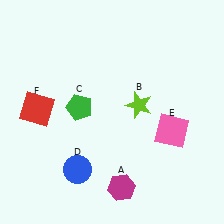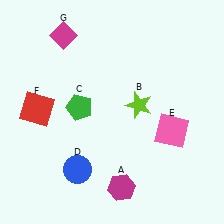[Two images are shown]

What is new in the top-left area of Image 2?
A magenta diamond (G) was added in the top-left area of Image 2.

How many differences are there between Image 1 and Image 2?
There is 1 difference between the two images.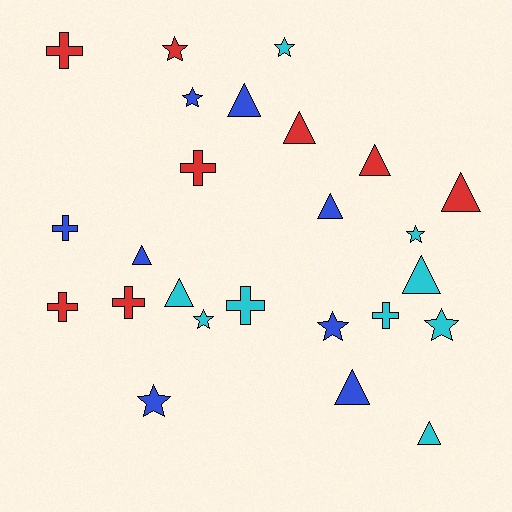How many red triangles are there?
There are 3 red triangles.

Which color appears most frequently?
Cyan, with 9 objects.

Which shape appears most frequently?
Triangle, with 10 objects.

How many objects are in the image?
There are 25 objects.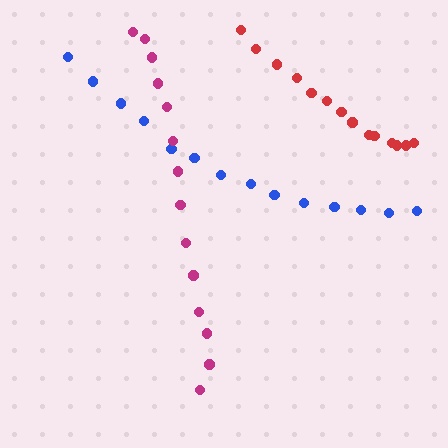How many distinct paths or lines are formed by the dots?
There are 3 distinct paths.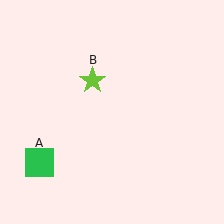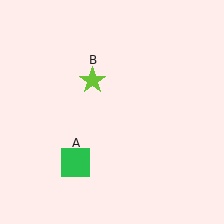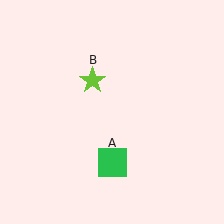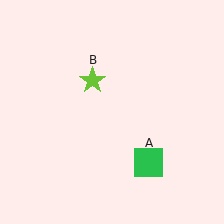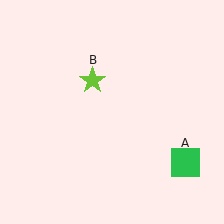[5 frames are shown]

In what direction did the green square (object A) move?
The green square (object A) moved right.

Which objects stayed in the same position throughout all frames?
Lime star (object B) remained stationary.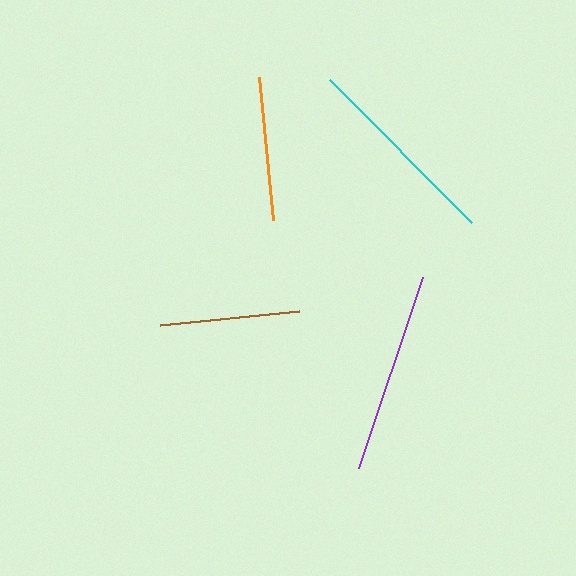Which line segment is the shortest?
The brown line is the shortest at approximately 139 pixels.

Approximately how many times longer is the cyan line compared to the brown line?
The cyan line is approximately 1.4 times the length of the brown line.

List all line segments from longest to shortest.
From longest to shortest: purple, cyan, orange, brown.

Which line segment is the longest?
The purple line is the longest at approximately 201 pixels.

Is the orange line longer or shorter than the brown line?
The orange line is longer than the brown line.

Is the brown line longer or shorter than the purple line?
The purple line is longer than the brown line.